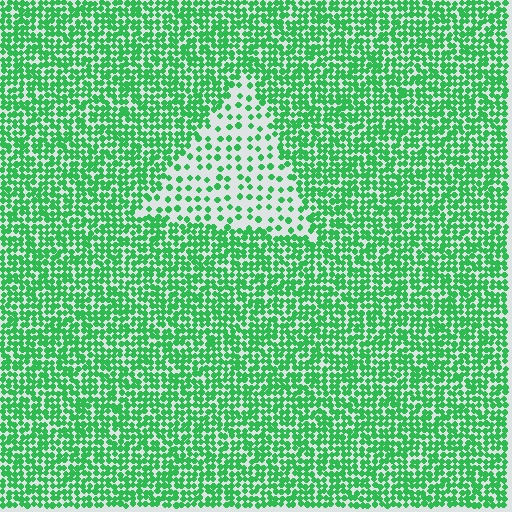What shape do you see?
I see a triangle.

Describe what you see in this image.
The image contains small green elements arranged at two different densities. A triangle-shaped region is visible where the elements are less densely packed than the surrounding area.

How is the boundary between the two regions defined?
The boundary is defined by a change in element density (approximately 2.7x ratio). All elements are the same color, size, and shape.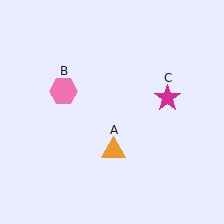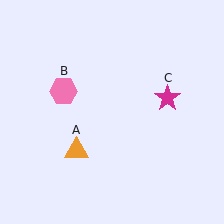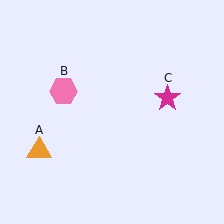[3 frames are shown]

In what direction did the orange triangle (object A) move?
The orange triangle (object A) moved left.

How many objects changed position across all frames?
1 object changed position: orange triangle (object A).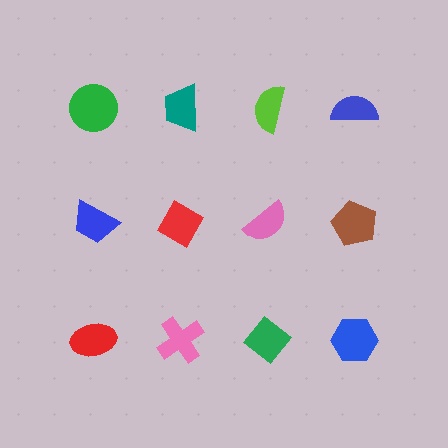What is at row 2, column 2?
A red diamond.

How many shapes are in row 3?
4 shapes.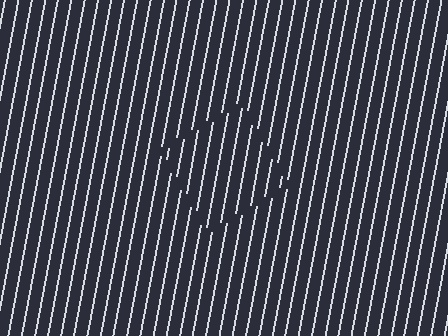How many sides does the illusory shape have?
4 sides — the line-ends trace a square.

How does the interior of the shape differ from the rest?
The interior of the shape contains the same grating, shifted by half a period — the contour is defined by the phase discontinuity where line-ends from the inner and outer gratings abut.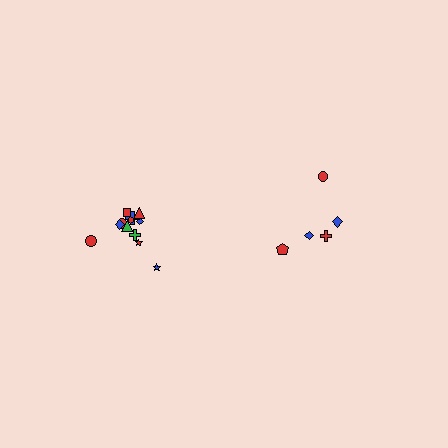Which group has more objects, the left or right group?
The left group.